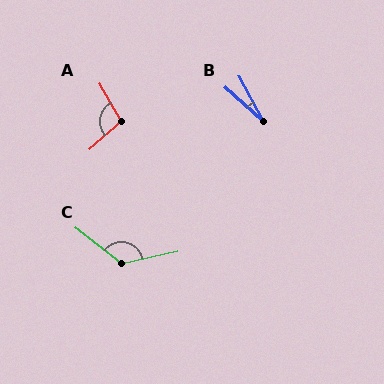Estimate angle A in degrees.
Approximately 102 degrees.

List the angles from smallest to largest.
B (20°), A (102°), C (129°).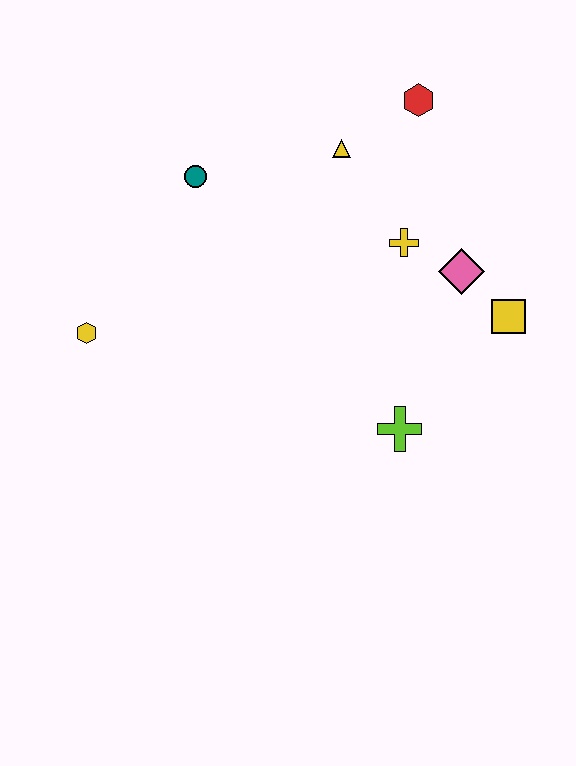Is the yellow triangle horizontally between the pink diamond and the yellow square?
No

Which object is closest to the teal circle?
The yellow triangle is closest to the teal circle.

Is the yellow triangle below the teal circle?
No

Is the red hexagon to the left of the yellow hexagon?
No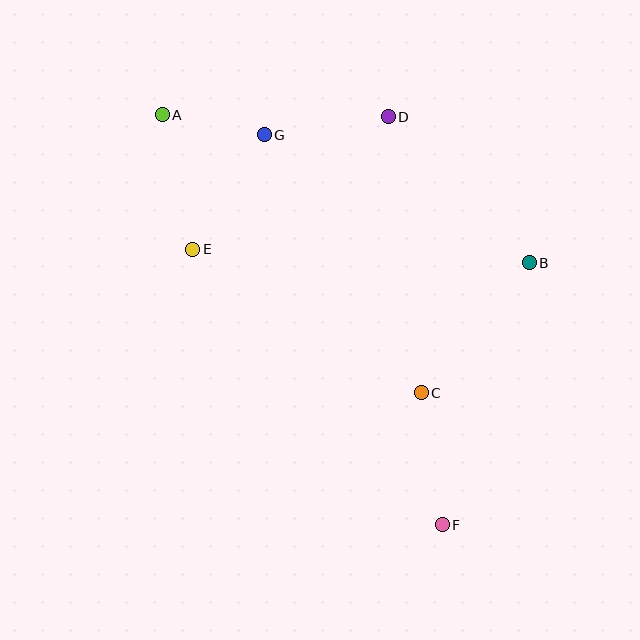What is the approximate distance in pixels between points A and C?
The distance between A and C is approximately 380 pixels.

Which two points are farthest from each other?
Points A and F are farthest from each other.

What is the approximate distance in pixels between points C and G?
The distance between C and G is approximately 302 pixels.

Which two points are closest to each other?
Points A and G are closest to each other.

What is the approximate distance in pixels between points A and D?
The distance between A and D is approximately 226 pixels.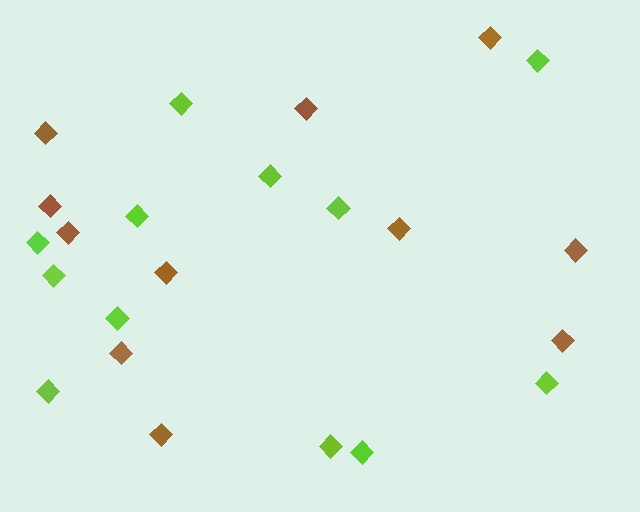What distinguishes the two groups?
There are 2 groups: one group of lime diamonds (12) and one group of brown diamonds (11).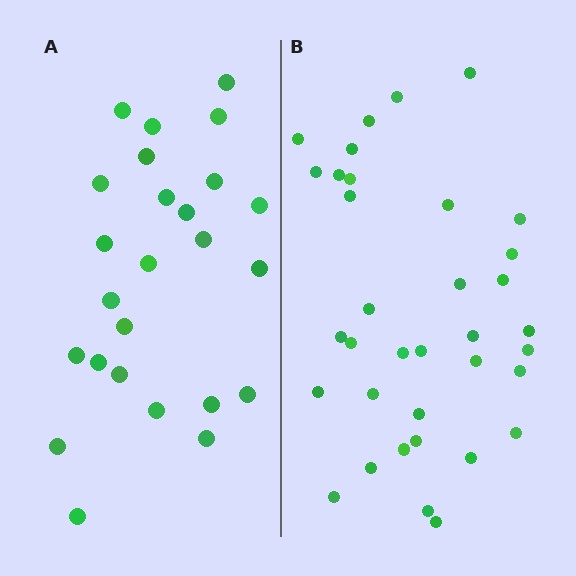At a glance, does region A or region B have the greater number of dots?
Region B (the right region) has more dots.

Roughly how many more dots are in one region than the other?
Region B has roughly 10 or so more dots than region A.